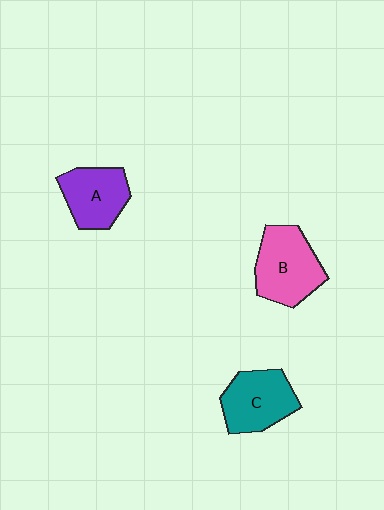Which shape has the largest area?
Shape B (pink).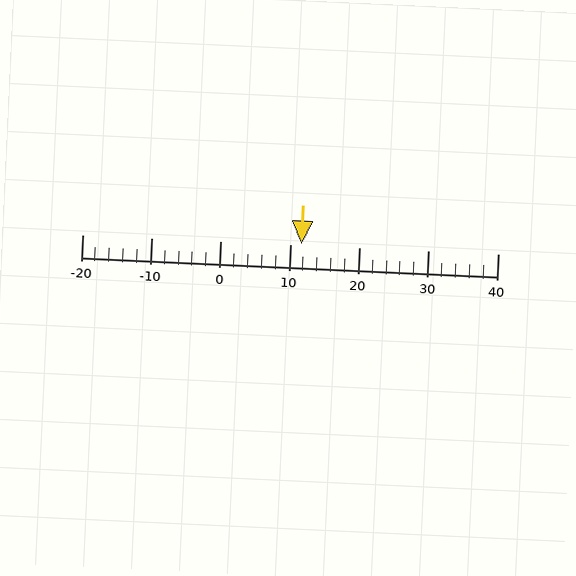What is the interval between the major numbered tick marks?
The major tick marks are spaced 10 units apart.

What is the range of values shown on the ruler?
The ruler shows values from -20 to 40.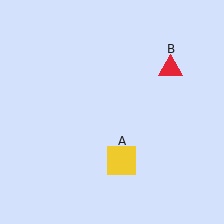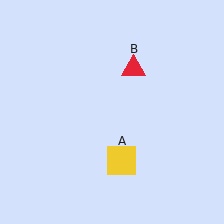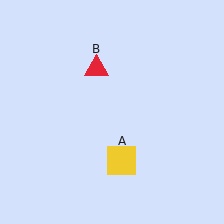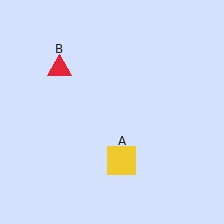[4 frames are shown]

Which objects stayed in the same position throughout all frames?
Yellow square (object A) remained stationary.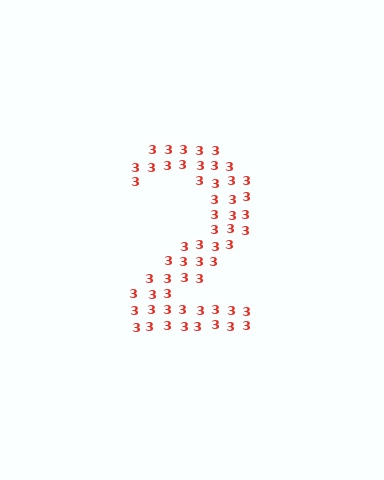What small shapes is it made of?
It is made of small digit 3's.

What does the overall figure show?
The overall figure shows the digit 2.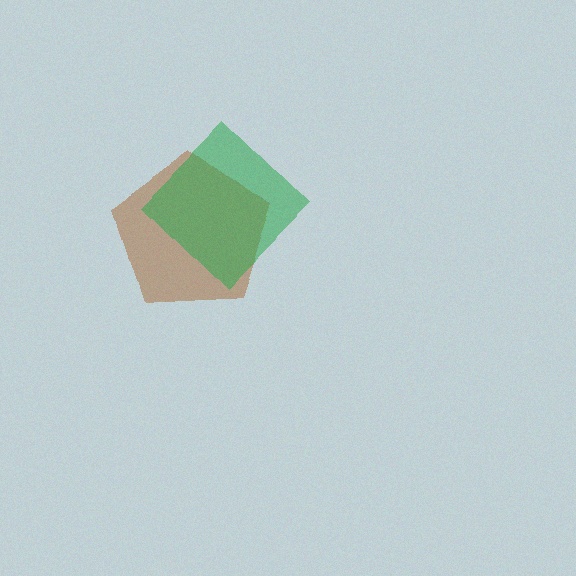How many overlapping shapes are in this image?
There are 2 overlapping shapes in the image.